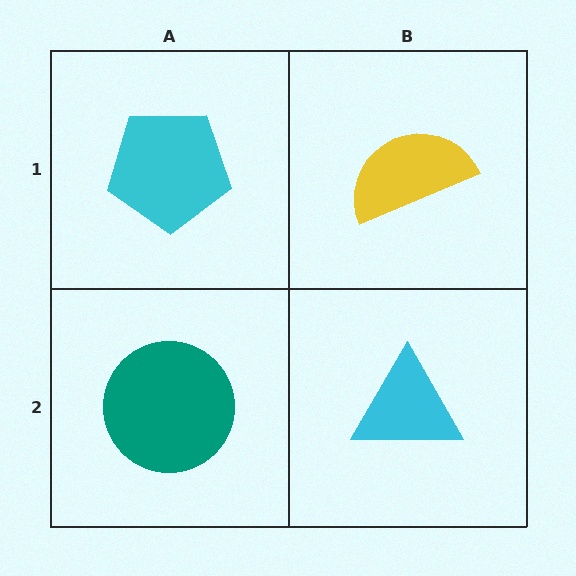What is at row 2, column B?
A cyan triangle.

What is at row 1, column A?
A cyan pentagon.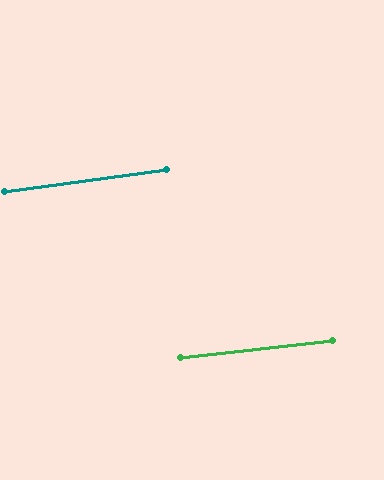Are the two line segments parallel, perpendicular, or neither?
Parallel — their directions differ by only 1.7°.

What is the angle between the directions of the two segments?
Approximately 2 degrees.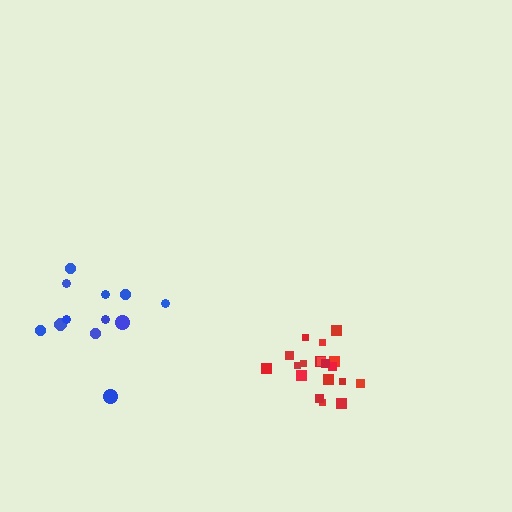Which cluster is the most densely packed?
Red.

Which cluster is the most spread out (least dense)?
Blue.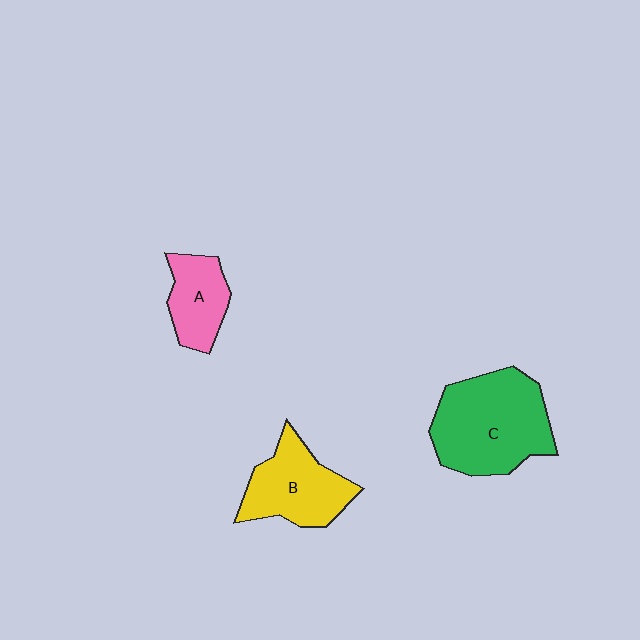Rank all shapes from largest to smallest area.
From largest to smallest: C (green), B (yellow), A (pink).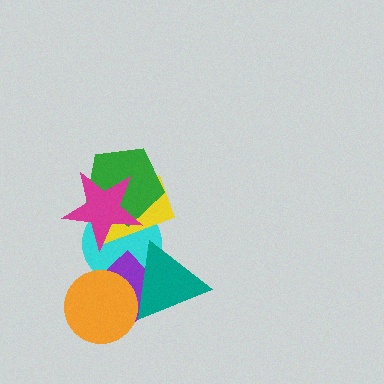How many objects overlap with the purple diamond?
3 objects overlap with the purple diamond.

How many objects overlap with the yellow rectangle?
3 objects overlap with the yellow rectangle.